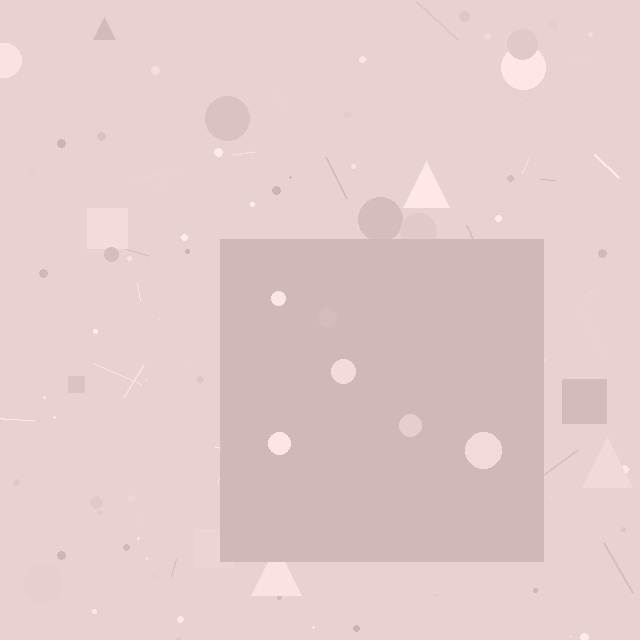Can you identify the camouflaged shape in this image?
The camouflaged shape is a square.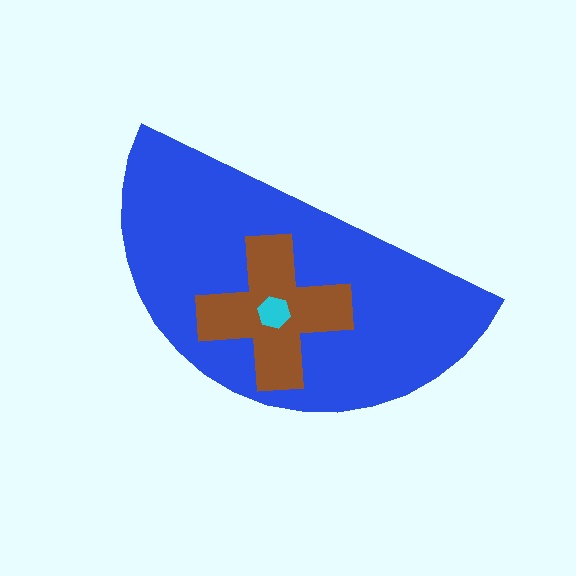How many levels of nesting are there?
3.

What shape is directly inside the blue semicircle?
The brown cross.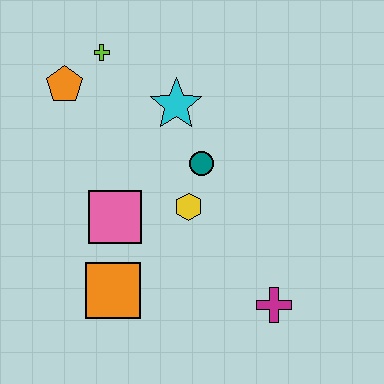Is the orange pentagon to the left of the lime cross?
Yes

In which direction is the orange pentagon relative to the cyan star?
The orange pentagon is to the left of the cyan star.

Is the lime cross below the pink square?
No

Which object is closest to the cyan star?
The teal circle is closest to the cyan star.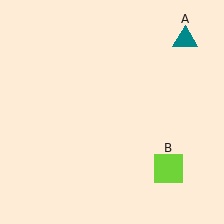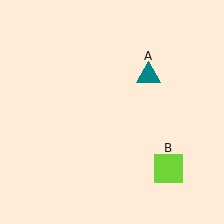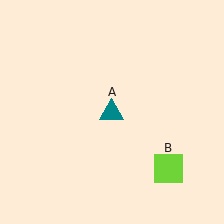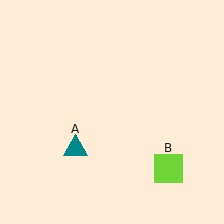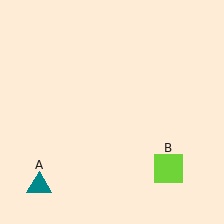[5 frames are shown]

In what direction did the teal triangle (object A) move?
The teal triangle (object A) moved down and to the left.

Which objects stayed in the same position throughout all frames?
Lime square (object B) remained stationary.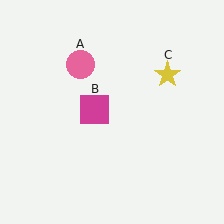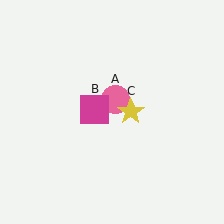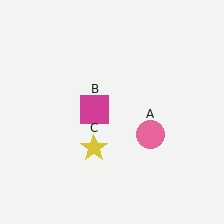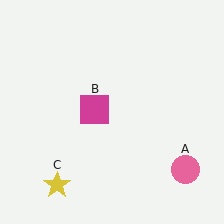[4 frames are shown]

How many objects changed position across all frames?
2 objects changed position: pink circle (object A), yellow star (object C).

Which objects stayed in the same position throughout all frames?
Magenta square (object B) remained stationary.